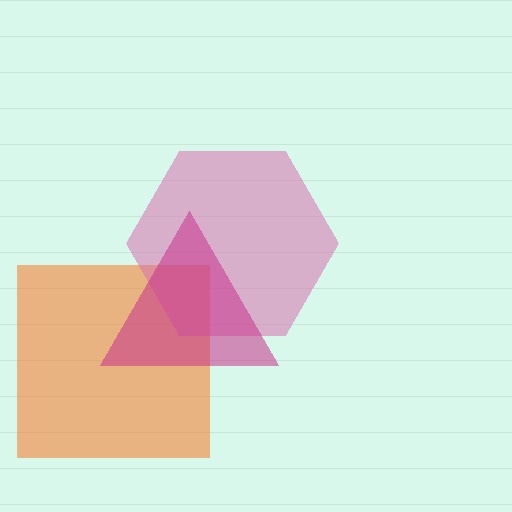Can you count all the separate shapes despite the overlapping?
Yes, there are 3 separate shapes.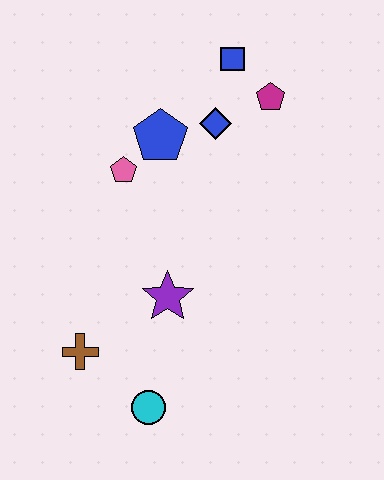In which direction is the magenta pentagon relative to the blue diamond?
The magenta pentagon is to the right of the blue diamond.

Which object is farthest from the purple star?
The blue square is farthest from the purple star.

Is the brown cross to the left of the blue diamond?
Yes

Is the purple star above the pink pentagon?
No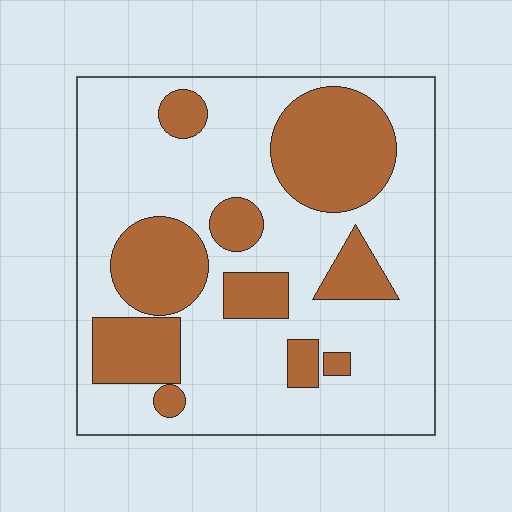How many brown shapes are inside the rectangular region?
10.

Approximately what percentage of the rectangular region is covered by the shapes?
Approximately 30%.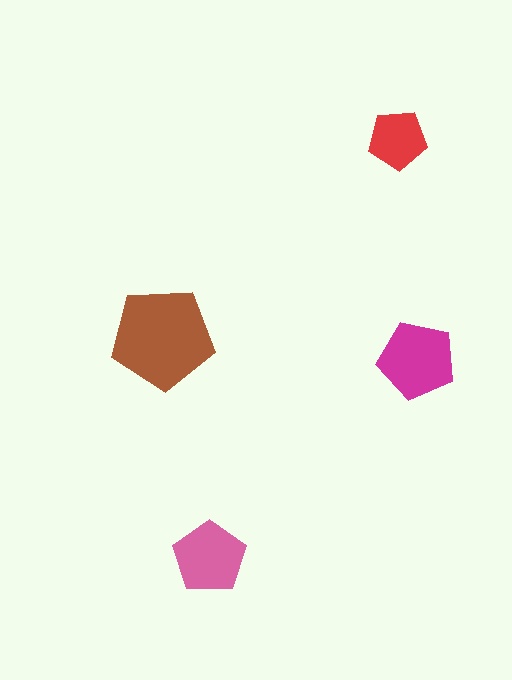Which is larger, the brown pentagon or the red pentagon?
The brown one.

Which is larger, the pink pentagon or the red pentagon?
The pink one.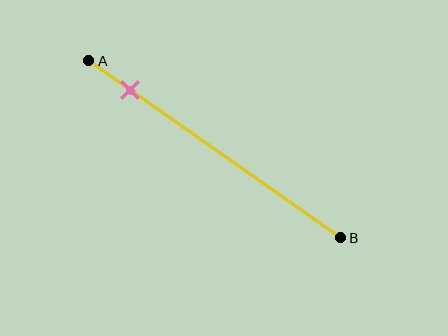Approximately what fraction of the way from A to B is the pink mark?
The pink mark is approximately 15% of the way from A to B.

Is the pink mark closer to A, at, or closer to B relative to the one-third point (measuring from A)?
The pink mark is closer to point A than the one-third point of segment AB.